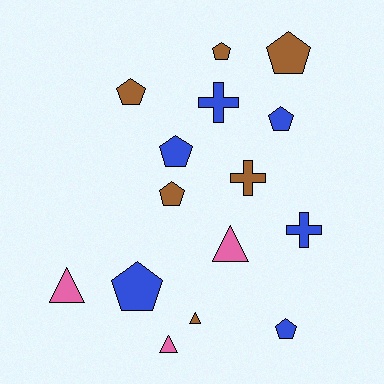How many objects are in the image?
There are 15 objects.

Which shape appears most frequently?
Pentagon, with 8 objects.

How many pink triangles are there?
There are 3 pink triangles.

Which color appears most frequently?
Blue, with 6 objects.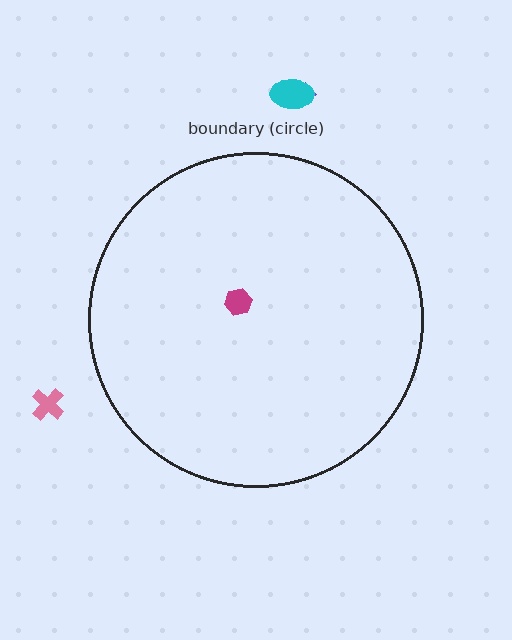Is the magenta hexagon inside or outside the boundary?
Inside.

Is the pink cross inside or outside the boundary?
Outside.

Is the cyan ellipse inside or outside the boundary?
Outside.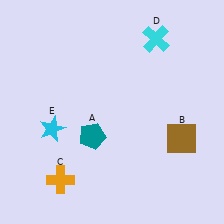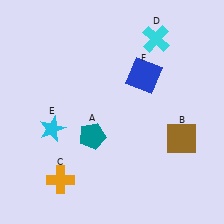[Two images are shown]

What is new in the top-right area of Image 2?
A blue square (F) was added in the top-right area of Image 2.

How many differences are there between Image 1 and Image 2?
There is 1 difference between the two images.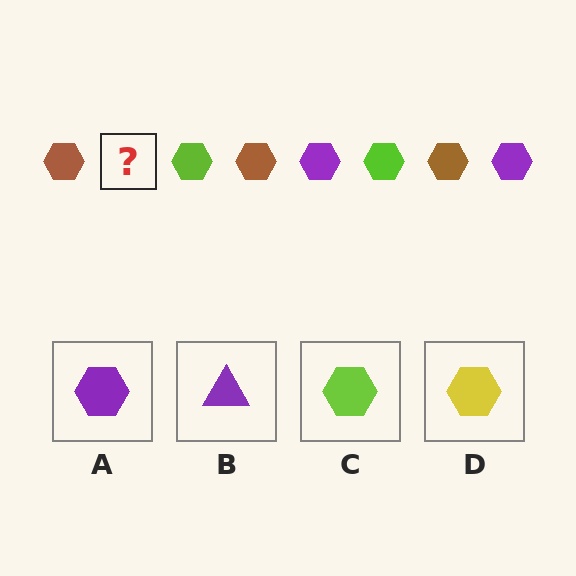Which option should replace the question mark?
Option A.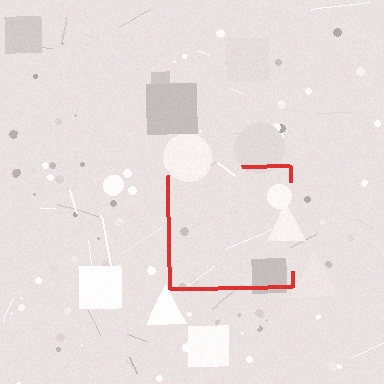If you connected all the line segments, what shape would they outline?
They would outline a square.